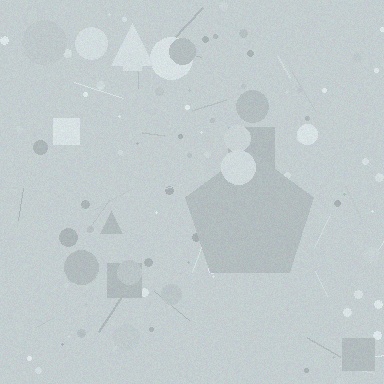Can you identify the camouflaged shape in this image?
The camouflaged shape is a pentagon.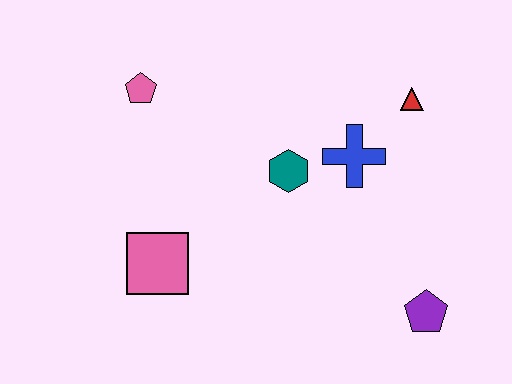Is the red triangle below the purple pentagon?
No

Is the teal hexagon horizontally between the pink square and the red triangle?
Yes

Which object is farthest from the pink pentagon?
The purple pentagon is farthest from the pink pentagon.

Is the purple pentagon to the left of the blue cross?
No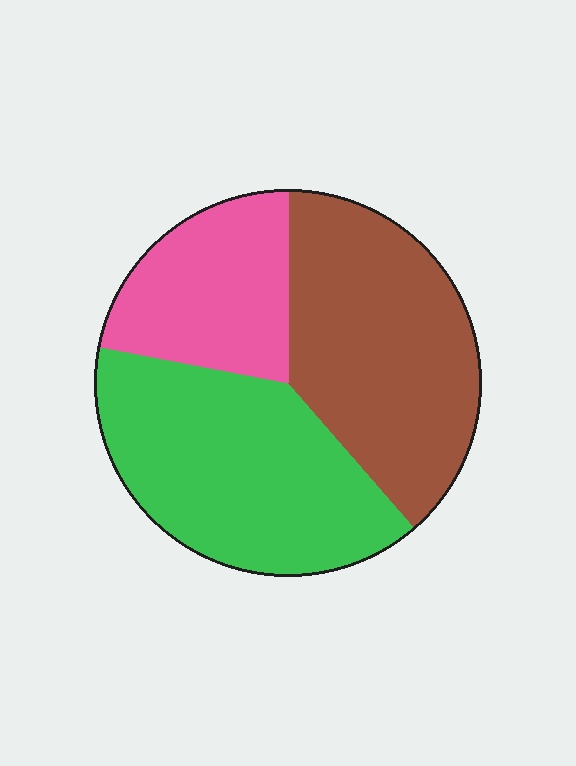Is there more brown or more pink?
Brown.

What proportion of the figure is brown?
Brown covers roughly 40% of the figure.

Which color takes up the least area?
Pink, at roughly 20%.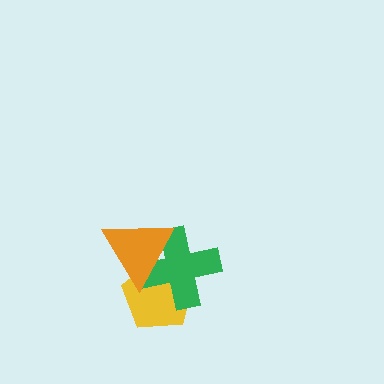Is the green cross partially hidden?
Yes, it is partially covered by another shape.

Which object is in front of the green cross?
The orange triangle is in front of the green cross.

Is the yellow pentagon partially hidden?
Yes, it is partially covered by another shape.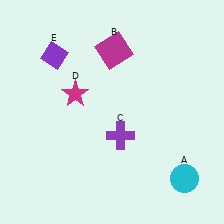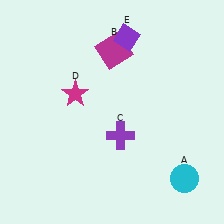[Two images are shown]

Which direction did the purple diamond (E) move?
The purple diamond (E) moved right.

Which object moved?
The purple diamond (E) moved right.